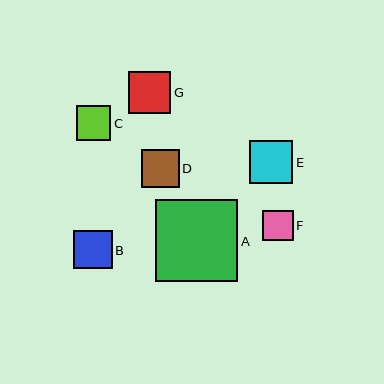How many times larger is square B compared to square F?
Square B is approximately 1.3 times the size of square F.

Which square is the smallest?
Square F is the smallest with a size of approximately 30 pixels.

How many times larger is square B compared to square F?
Square B is approximately 1.3 times the size of square F.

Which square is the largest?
Square A is the largest with a size of approximately 82 pixels.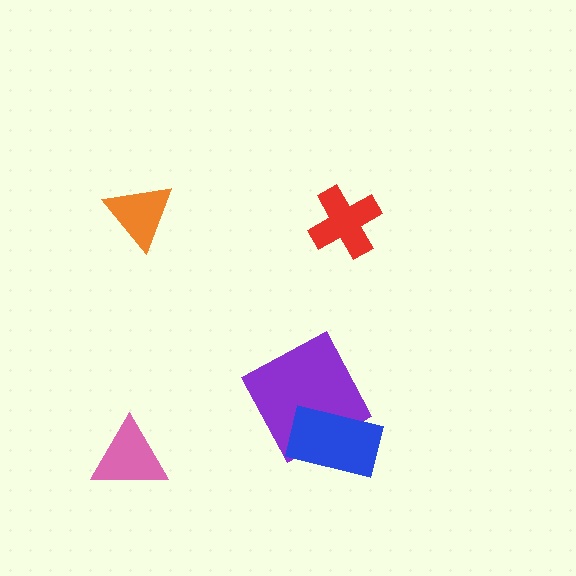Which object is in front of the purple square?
The blue rectangle is in front of the purple square.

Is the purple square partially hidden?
Yes, it is partially covered by another shape.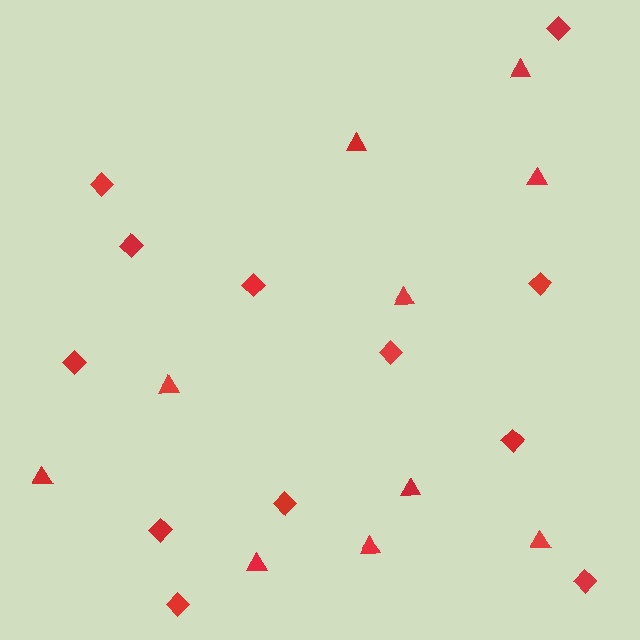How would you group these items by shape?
There are 2 groups: one group of triangles (10) and one group of diamonds (12).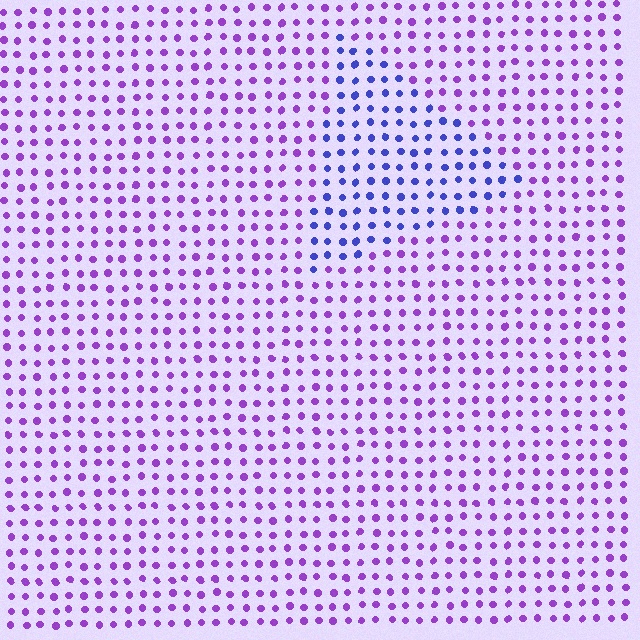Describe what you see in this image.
The image is filled with small purple elements in a uniform arrangement. A triangle-shaped region is visible where the elements are tinted to a slightly different hue, forming a subtle color boundary.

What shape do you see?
I see a triangle.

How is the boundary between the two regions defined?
The boundary is defined purely by a slight shift in hue (about 42 degrees). Spacing, size, and orientation are identical on both sides.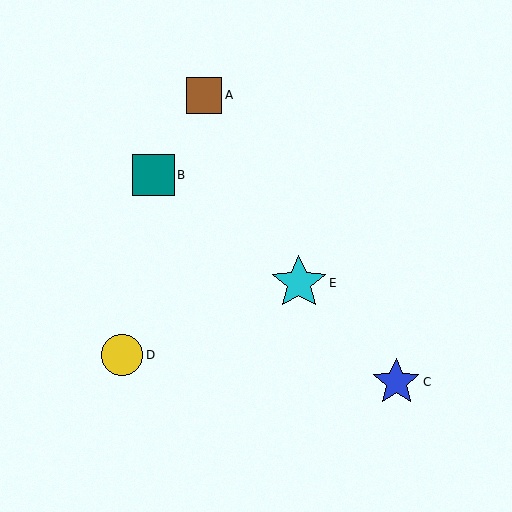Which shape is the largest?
The cyan star (labeled E) is the largest.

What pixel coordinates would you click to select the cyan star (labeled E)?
Click at (299, 283) to select the cyan star E.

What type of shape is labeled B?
Shape B is a teal square.